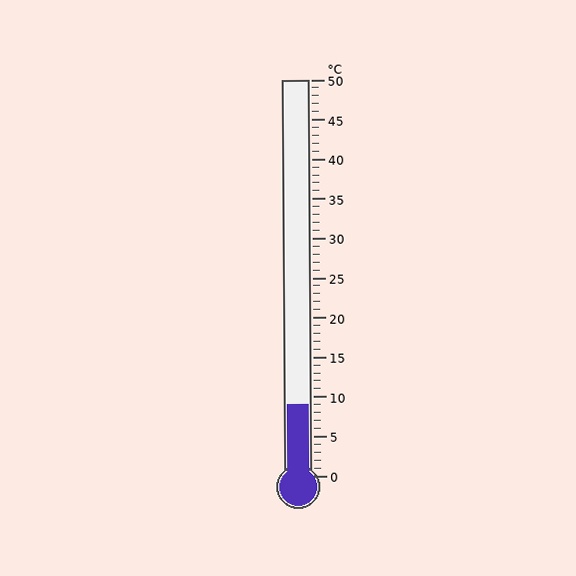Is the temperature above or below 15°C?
The temperature is below 15°C.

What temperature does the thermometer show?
The thermometer shows approximately 9°C.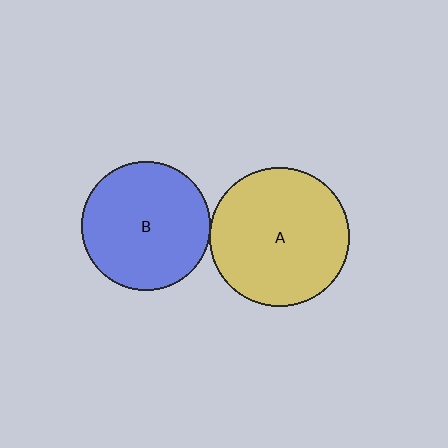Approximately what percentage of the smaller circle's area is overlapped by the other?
Approximately 5%.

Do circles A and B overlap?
Yes.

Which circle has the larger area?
Circle A (yellow).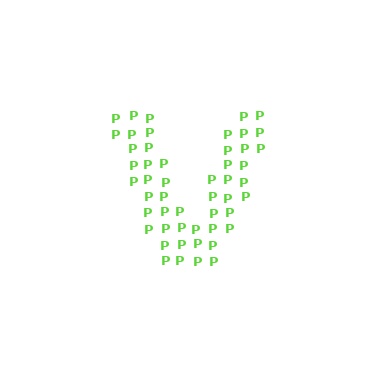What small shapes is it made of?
It is made of small letter P's.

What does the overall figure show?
The overall figure shows the letter V.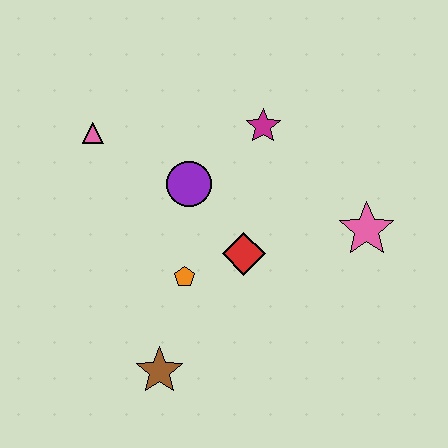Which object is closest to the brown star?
The orange pentagon is closest to the brown star.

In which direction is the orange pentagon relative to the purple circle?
The orange pentagon is below the purple circle.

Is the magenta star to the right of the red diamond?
Yes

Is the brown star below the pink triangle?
Yes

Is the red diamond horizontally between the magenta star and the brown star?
Yes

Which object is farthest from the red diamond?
The pink triangle is farthest from the red diamond.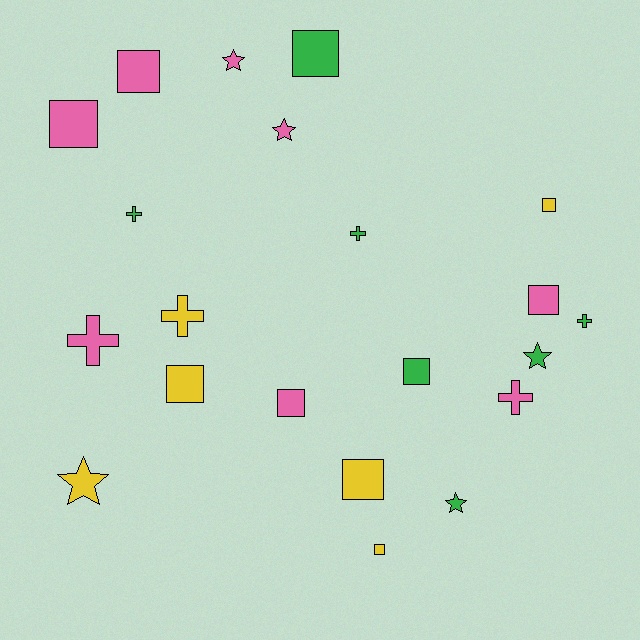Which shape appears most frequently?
Square, with 10 objects.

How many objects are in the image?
There are 21 objects.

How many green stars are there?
There are 2 green stars.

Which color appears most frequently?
Pink, with 8 objects.